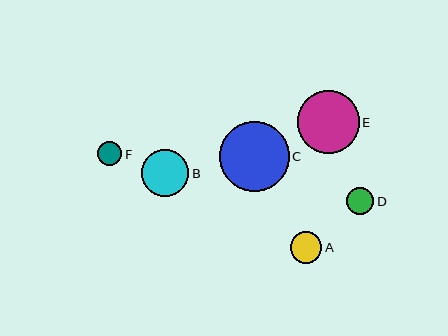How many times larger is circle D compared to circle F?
Circle D is approximately 1.1 times the size of circle F.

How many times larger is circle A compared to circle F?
Circle A is approximately 1.3 times the size of circle F.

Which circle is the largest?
Circle C is the largest with a size of approximately 70 pixels.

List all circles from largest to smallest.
From largest to smallest: C, E, B, A, D, F.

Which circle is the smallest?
Circle F is the smallest with a size of approximately 24 pixels.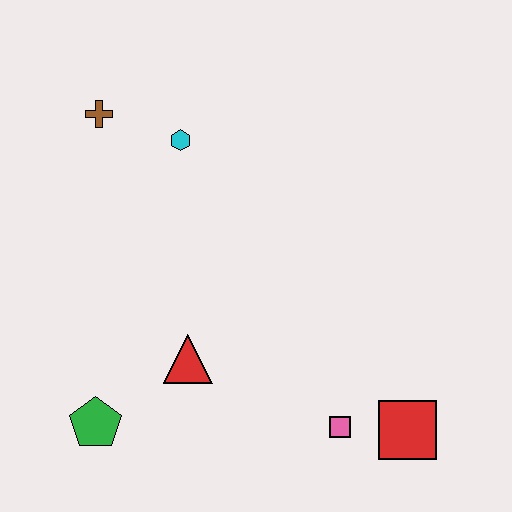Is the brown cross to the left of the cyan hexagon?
Yes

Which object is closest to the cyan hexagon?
The brown cross is closest to the cyan hexagon.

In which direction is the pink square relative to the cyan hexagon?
The pink square is below the cyan hexagon.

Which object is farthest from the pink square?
The brown cross is farthest from the pink square.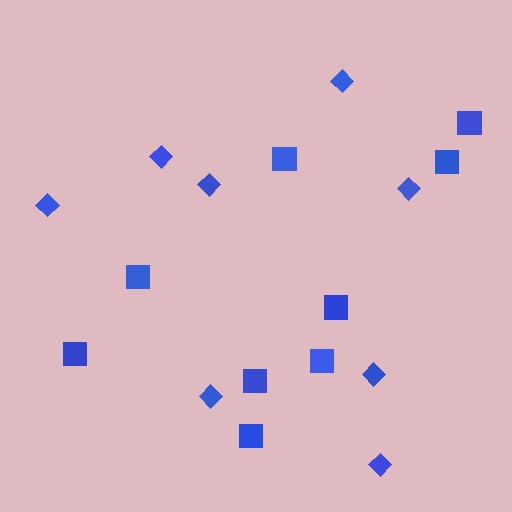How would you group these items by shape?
There are 2 groups: one group of diamonds (8) and one group of squares (9).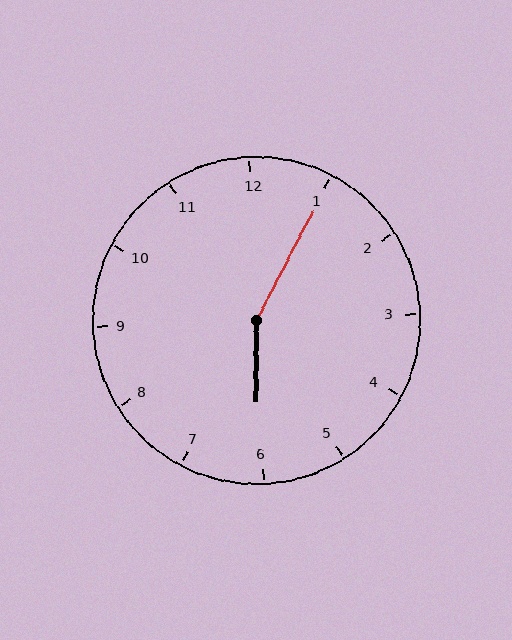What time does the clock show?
6:05.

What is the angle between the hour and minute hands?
Approximately 152 degrees.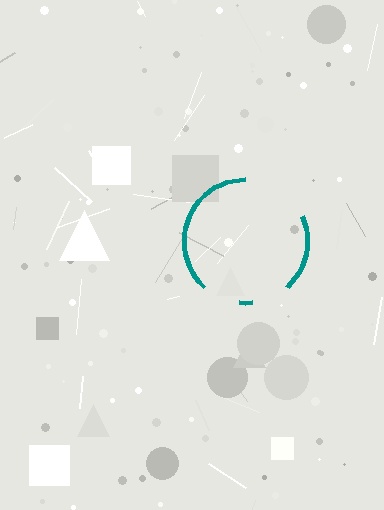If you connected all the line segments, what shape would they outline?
They would outline a circle.